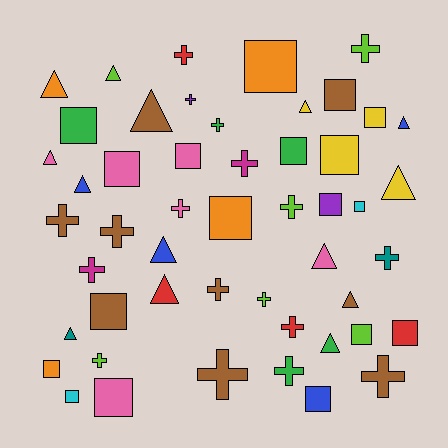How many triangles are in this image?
There are 14 triangles.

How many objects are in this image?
There are 50 objects.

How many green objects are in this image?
There are 5 green objects.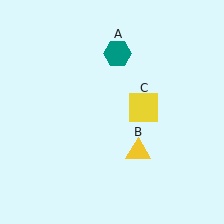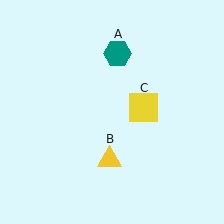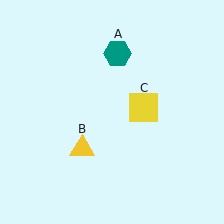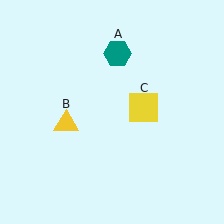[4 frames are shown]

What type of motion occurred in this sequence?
The yellow triangle (object B) rotated clockwise around the center of the scene.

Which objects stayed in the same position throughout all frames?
Teal hexagon (object A) and yellow square (object C) remained stationary.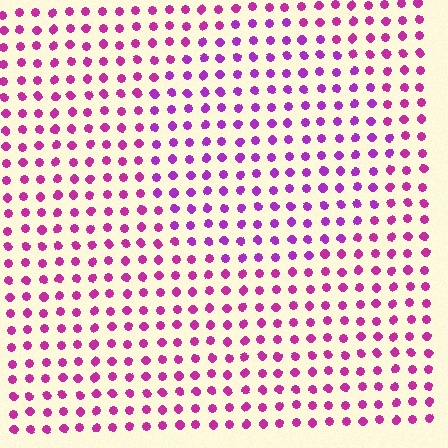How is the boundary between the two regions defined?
The boundary is defined purely by a slight shift in hue (about 24 degrees). Spacing, size, and orientation are identical on both sides.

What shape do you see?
I see a circle.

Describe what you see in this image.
The image is filled with small magenta elements in a uniform arrangement. A circle-shaped region is visible where the elements are tinted to a slightly different hue, forming a subtle color boundary.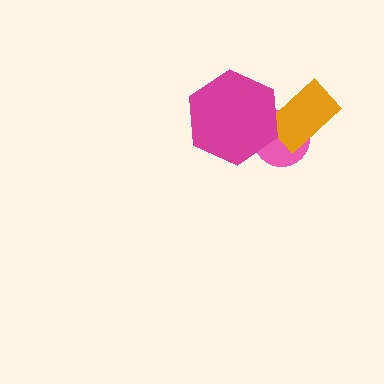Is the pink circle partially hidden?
Yes, it is partially covered by another shape.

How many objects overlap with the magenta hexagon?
2 objects overlap with the magenta hexagon.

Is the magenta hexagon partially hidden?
No, no other shape covers it.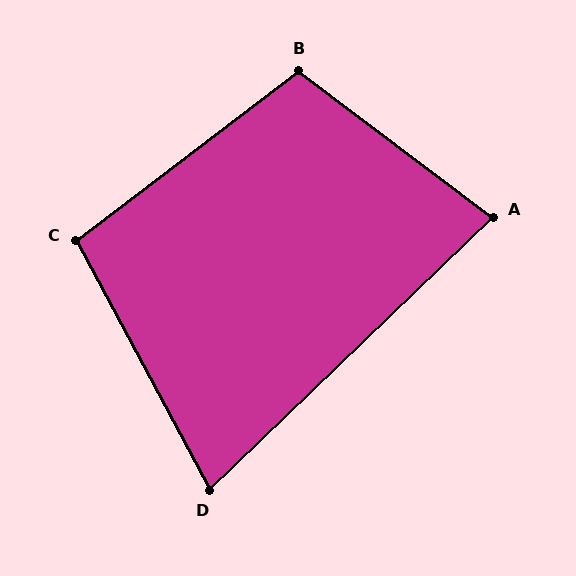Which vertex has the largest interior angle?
B, at approximately 106 degrees.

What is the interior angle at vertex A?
Approximately 81 degrees (acute).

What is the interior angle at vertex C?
Approximately 99 degrees (obtuse).